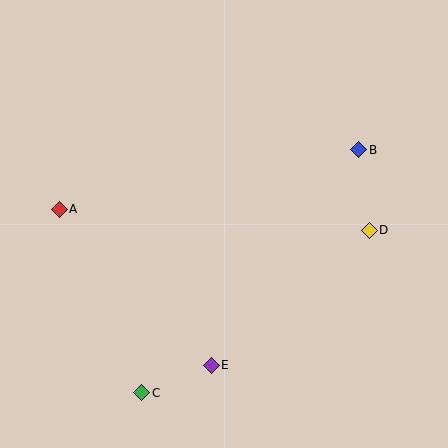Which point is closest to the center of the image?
Point E at (211, 365) is closest to the center.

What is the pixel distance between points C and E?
The distance between C and E is 74 pixels.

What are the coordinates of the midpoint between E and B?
The midpoint between E and B is at (285, 258).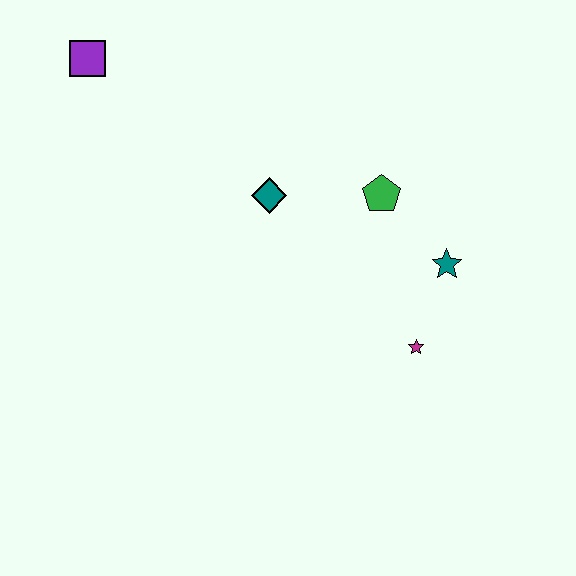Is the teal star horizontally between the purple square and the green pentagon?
No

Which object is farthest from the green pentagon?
The purple square is farthest from the green pentagon.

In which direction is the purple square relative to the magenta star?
The purple square is to the left of the magenta star.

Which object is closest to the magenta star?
The teal star is closest to the magenta star.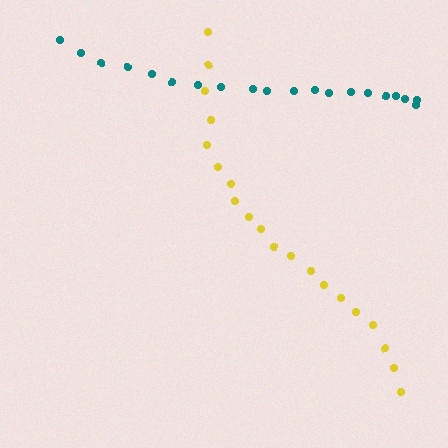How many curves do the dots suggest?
There are 2 distinct paths.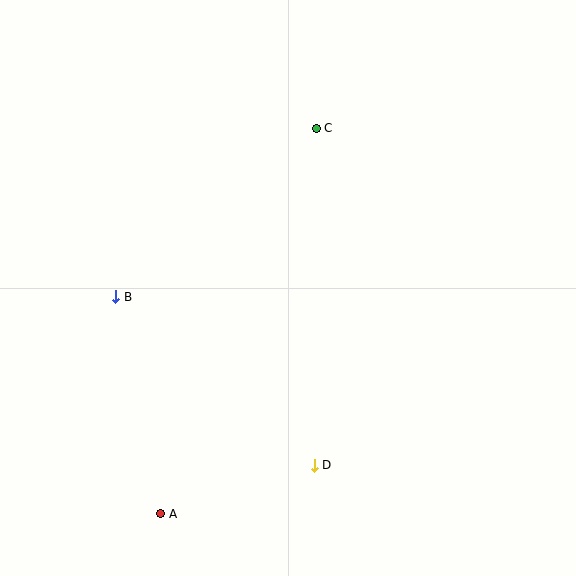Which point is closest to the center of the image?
Point C at (316, 128) is closest to the center.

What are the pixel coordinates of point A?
Point A is at (161, 514).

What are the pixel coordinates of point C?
Point C is at (316, 128).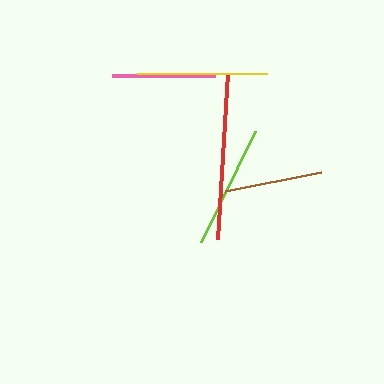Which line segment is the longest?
The red line is the longest at approximately 166 pixels.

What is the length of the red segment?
The red segment is approximately 166 pixels long.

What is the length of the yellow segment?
The yellow segment is approximately 130 pixels long.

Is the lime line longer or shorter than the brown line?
The lime line is longer than the brown line.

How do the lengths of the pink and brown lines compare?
The pink and brown lines are approximately the same length.